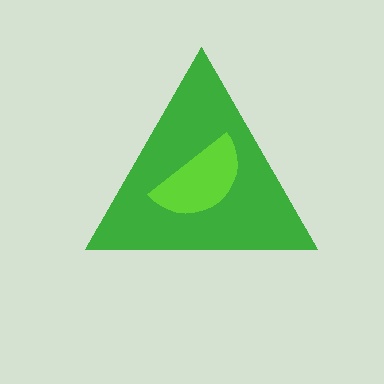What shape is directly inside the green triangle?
The lime semicircle.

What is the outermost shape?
The green triangle.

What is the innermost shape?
The lime semicircle.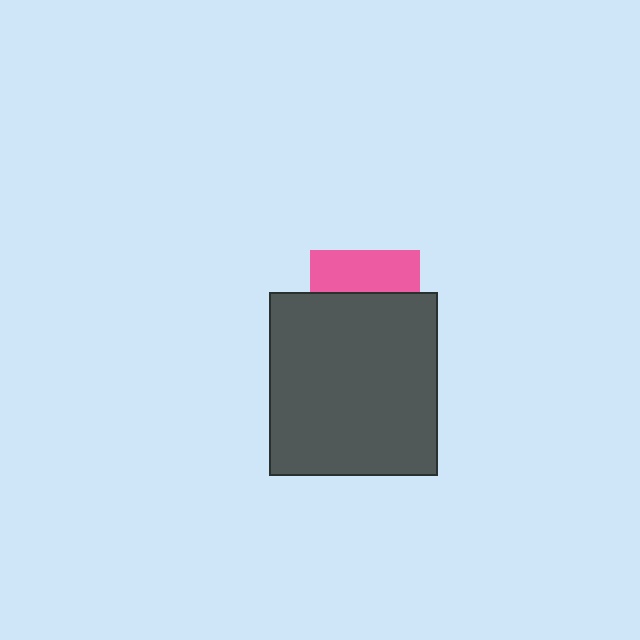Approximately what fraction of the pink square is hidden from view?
Roughly 62% of the pink square is hidden behind the dark gray rectangle.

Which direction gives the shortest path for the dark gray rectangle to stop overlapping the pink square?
Moving down gives the shortest separation.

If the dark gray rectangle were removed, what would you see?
You would see the complete pink square.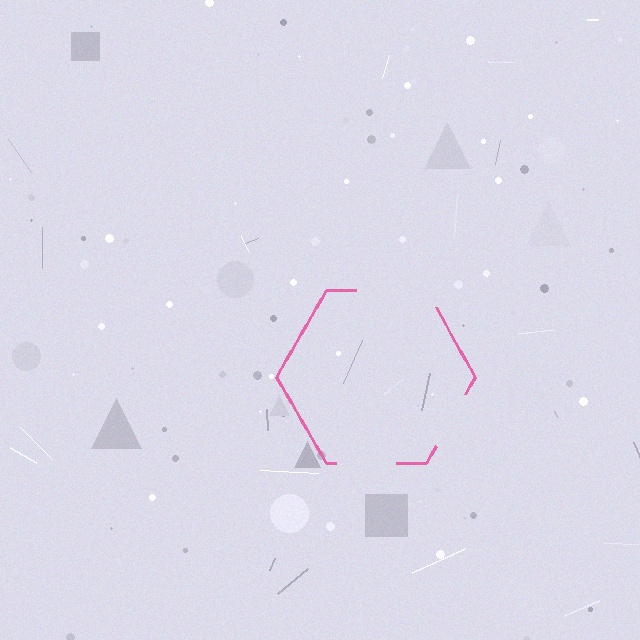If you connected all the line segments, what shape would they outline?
They would outline a hexagon.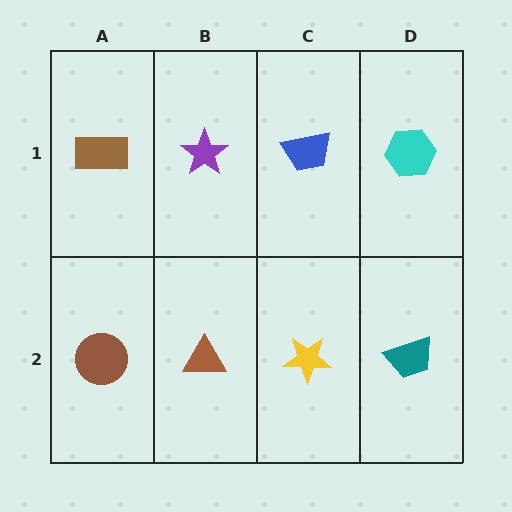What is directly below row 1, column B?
A brown triangle.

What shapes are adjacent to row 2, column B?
A purple star (row 1, column B), a brown circle (row 2, column A), a yellow star (row 2, column C).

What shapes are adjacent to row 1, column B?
A brown triangle (row 2, column B), a brown rectangle (row 1, column A), a blue trapezoid (row 1, column C).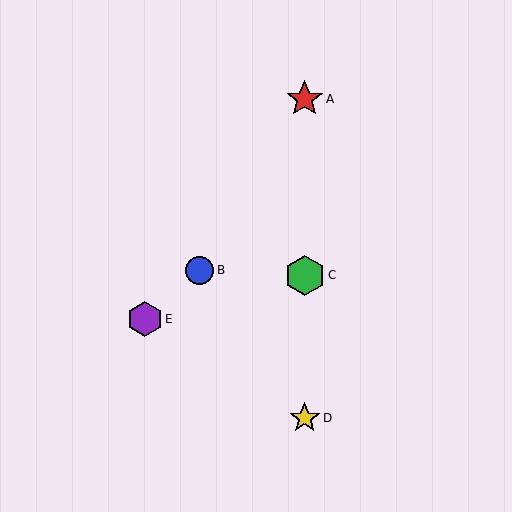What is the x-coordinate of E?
Object E is at x≈145.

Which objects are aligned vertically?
Objects A, C, D are aligned vertically.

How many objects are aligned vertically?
3 objects (A, C, D) are aligned vertically.